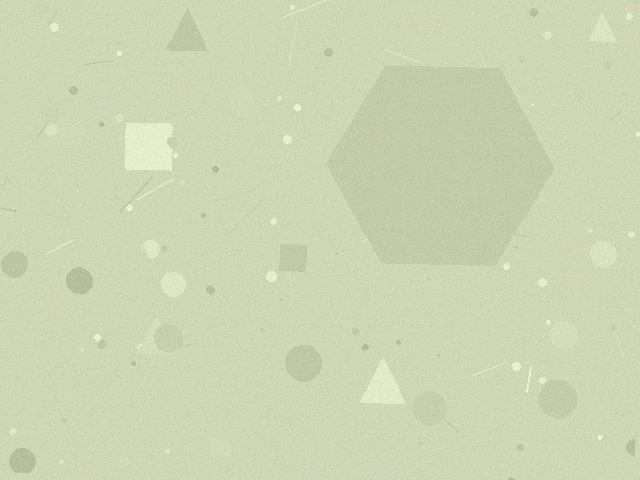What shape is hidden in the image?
A hexagon is hidden in the image.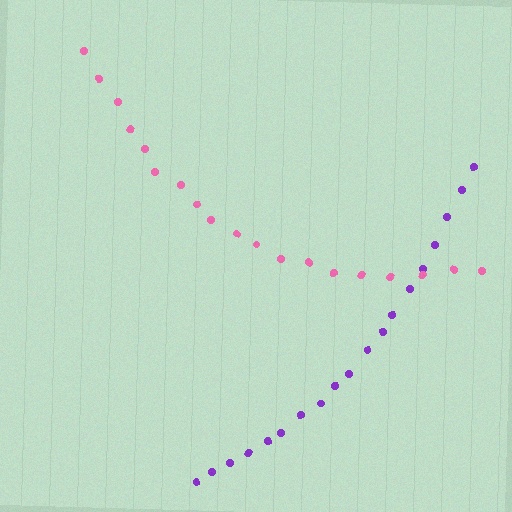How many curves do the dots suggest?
There are 2 distinct paths.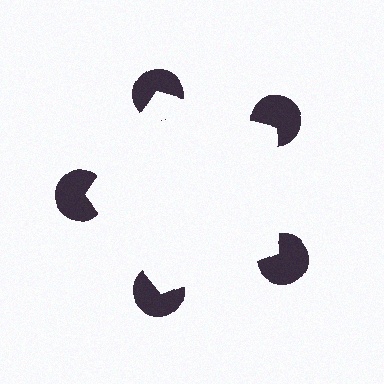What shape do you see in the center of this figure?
An illusory pentagon — its edges are inferred from the aligned wedge cuts in the pac-man discs, not physically drawn.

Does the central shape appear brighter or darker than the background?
It typically appears slightly brighter than the background, even though no actual brightness change is drawn.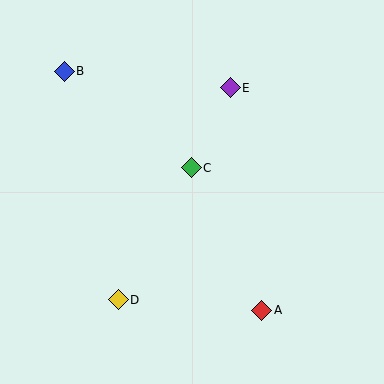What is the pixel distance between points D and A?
The distance between D and A is 144 pixels.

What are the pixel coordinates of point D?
Point D is at (118, 300).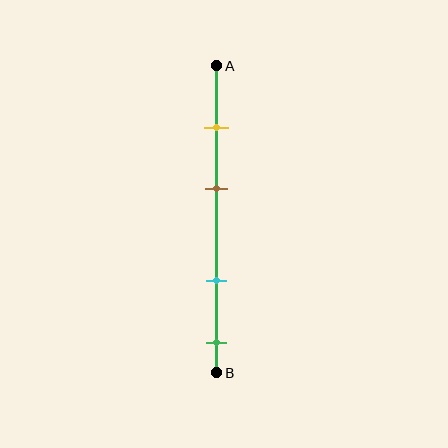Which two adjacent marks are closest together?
The yellow and brown marks are the closest adjacent pair.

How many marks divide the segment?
There are 4 marks dividing the segment.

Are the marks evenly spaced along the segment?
No, the marks are not evenly spaced.